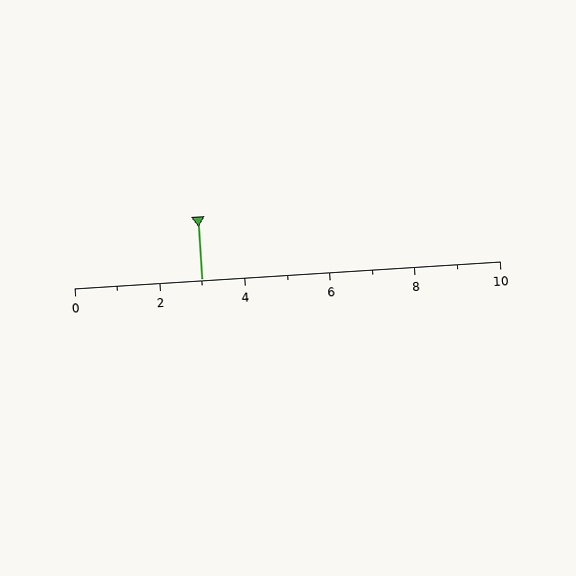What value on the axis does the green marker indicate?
The marker indicates approximately 3.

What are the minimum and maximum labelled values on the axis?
The axis runs from 0 to 10.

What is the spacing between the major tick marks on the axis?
The major ticks are spaced 2 apart.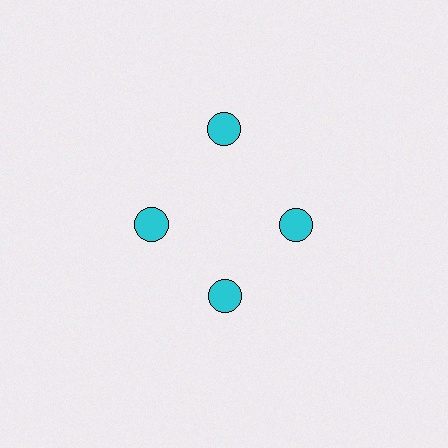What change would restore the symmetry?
The symmetry would be restored by moving it inward, back onto the ring so that all 4 circles sit at equal angles and equal distance from the center.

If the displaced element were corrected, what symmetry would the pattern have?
It would have 4-fold rotational symmetry — the pattern would map onto itself every 90 degrees.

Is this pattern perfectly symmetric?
No. The 4 cyan circles are arranged in a ring, but one element near the 12 o'clock position is pushed outward from the center, breaking the 4-fold rotational symmetry.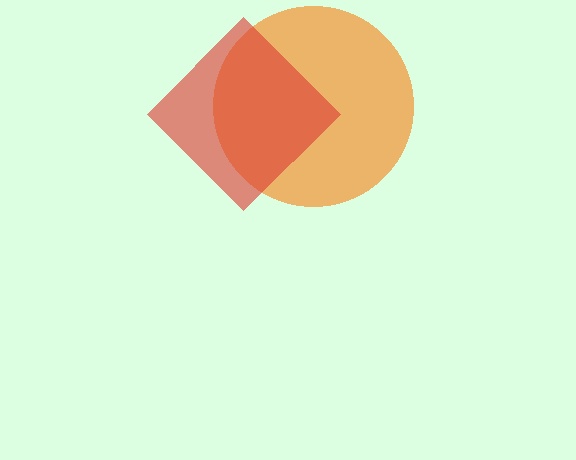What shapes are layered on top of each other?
The layered shapes are: an orange circle, a red diamond.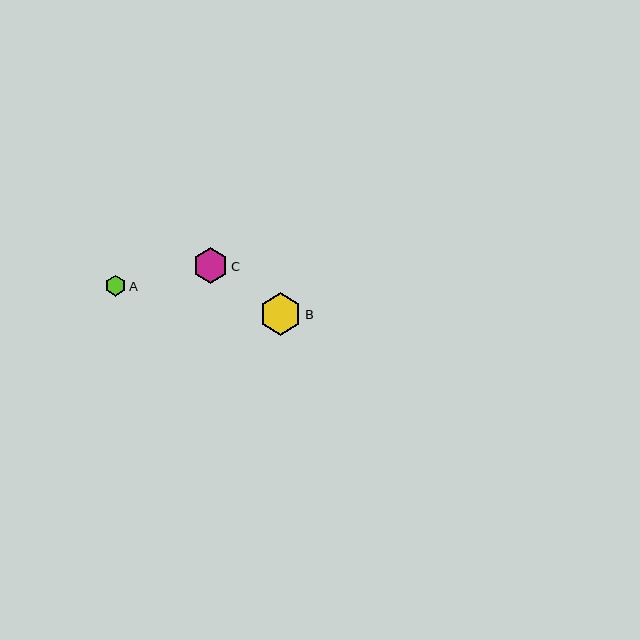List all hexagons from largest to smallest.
From largest to smallest: B, C, A.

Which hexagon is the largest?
Hexagon B is the largest with a size of approximately 43 pixels.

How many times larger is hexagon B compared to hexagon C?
Hexagon B is approximately 1.2 times the size of hexagon C.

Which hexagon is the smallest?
Hexagon A is the smallest with a size of approximately 21 pixels.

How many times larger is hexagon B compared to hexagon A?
Hexagon B is approximately 2.0 times the size of hexagon A.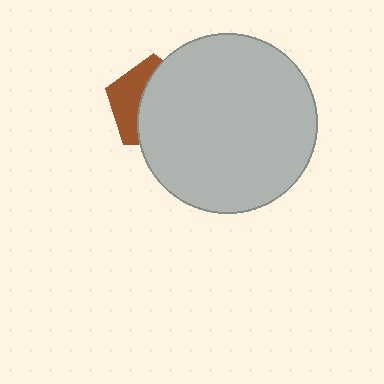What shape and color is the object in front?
The object in front is a light gray circle.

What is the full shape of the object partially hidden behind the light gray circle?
The partially hidden object is a brown pentagon.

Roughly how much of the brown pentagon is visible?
A small part of it is visible (roughly 37%).